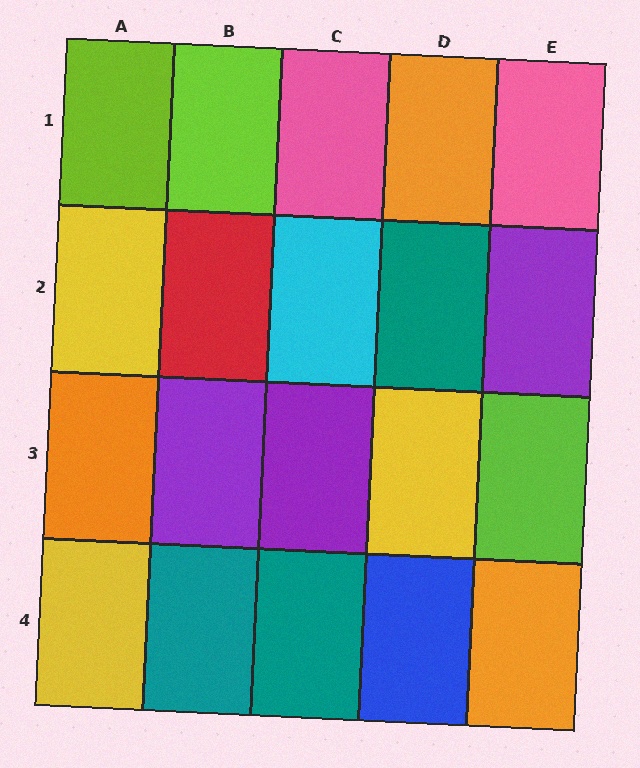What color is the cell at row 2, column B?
Red.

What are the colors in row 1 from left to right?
Lime, lime, pink, orange, pink.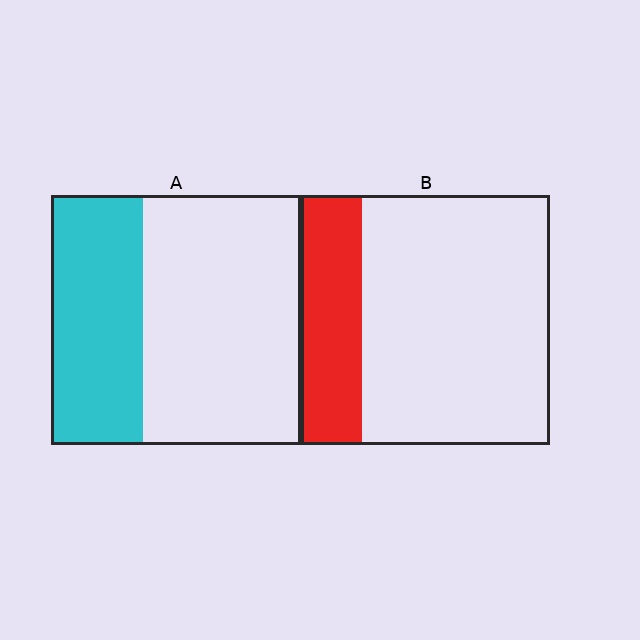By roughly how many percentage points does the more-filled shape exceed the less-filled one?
By roughly 10 percentage points (A over B).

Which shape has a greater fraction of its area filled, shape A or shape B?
Shape A.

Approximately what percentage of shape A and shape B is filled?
A is approximately 35% and B is approximately 25%.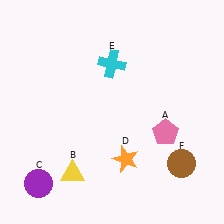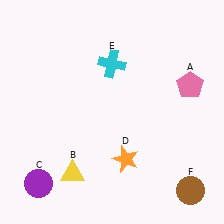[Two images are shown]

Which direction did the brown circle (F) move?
The brown circle (F) moved down.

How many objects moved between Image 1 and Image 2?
2 objects moved between the two images.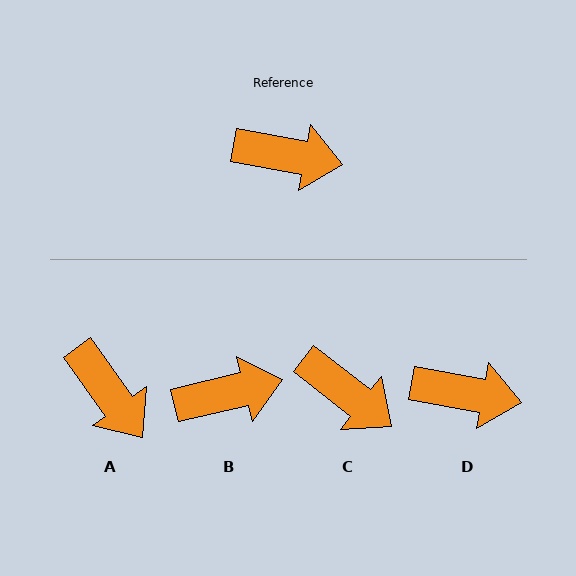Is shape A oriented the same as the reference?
No, it is off by about 44 degrees.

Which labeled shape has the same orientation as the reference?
D.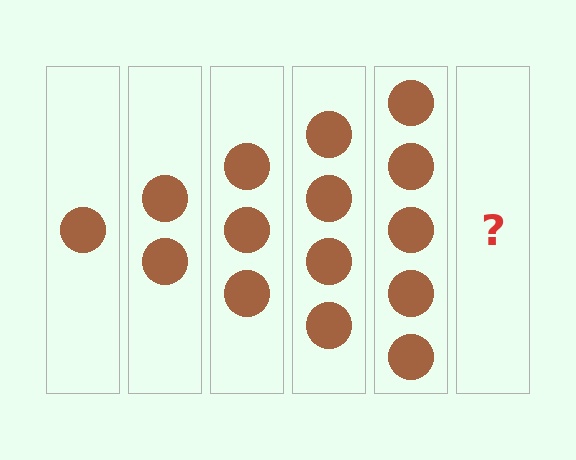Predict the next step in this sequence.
The next step is 6 circles.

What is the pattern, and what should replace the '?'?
The pattern is that each step adds one more circle. The '?' should be 6 circles.